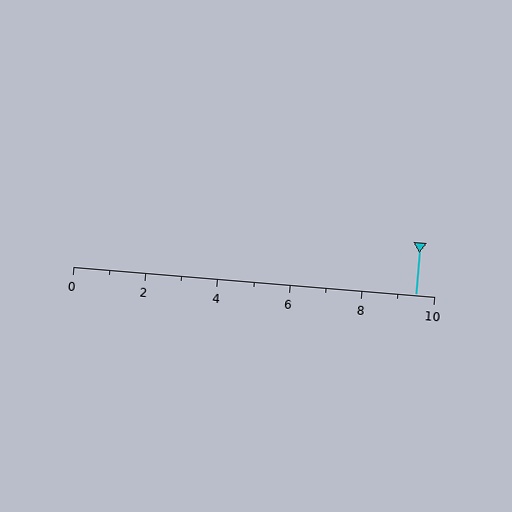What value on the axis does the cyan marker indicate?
The marker indicates approximately 9.5.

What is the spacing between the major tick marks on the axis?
The major ticks are spaced 2 apart.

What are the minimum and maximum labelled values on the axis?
The axis runs from 0 to 10.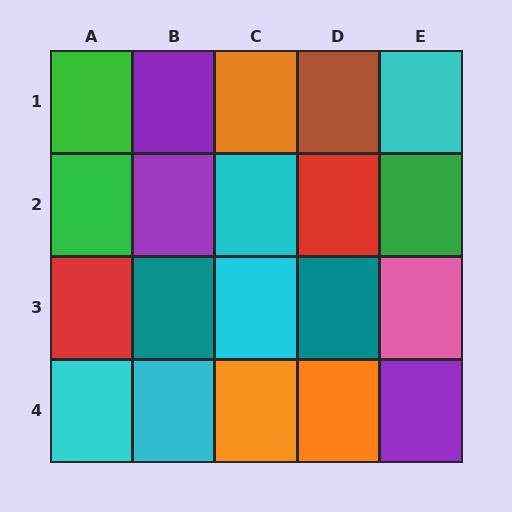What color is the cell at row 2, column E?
Green.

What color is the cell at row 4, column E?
Purple.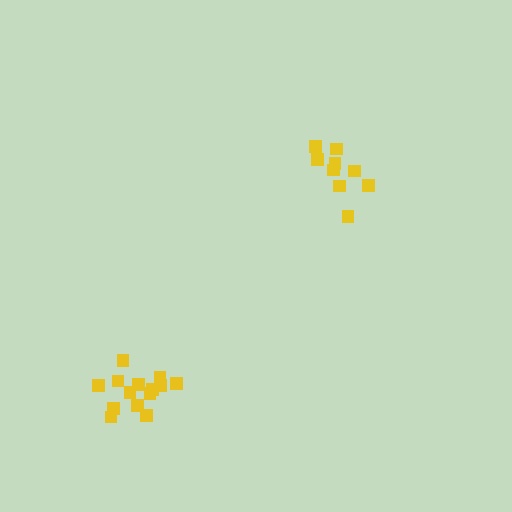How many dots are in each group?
Group 1: 9 dots, Group 2: 14 dots (23 total).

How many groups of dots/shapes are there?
There are 2 groups.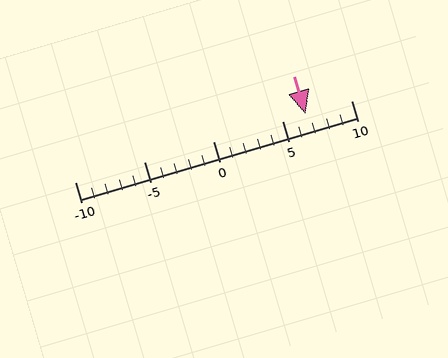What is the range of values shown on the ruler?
The ruler shows values from -10 to 10.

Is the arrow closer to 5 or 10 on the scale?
The arrow is closer to 5.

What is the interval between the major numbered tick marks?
The major tick marks are spaced 5 units apart.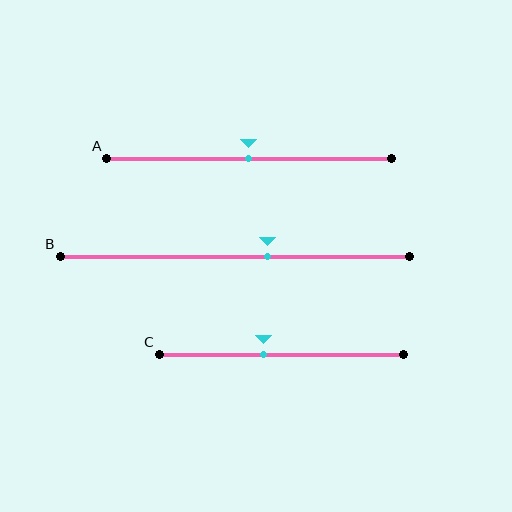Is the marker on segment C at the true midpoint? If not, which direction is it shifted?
No, the marker on segment C is shifted to the left by about 7% of the segment length.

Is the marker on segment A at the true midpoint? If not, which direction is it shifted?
Yes, the marker on segment A is at the true midpoint.